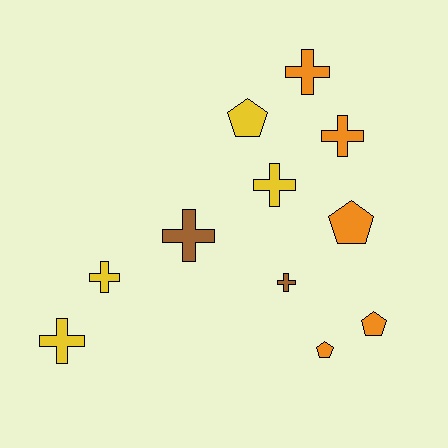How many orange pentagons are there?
There are 3 orange pentagons.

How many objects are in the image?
There are 11 objects.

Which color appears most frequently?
Orange, with 5 objects.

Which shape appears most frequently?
Cross, with 7 objects.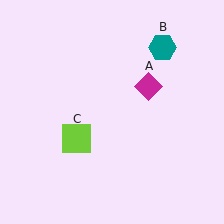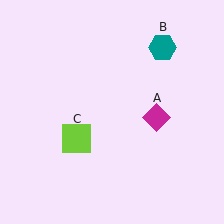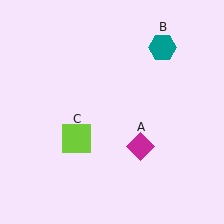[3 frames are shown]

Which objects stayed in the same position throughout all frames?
Teal hexagon (object B) and lime square (object C) remained stationary.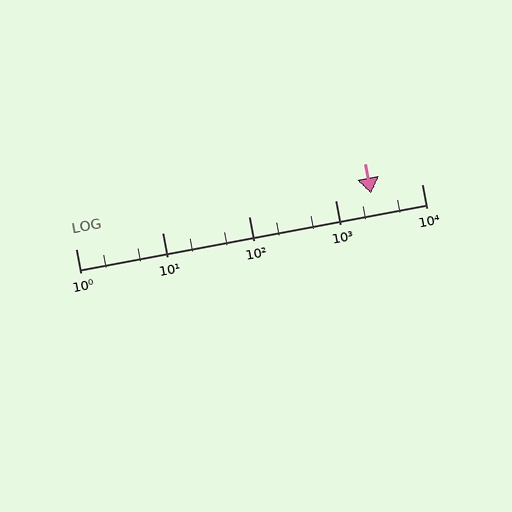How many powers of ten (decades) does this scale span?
The scale spans 4 decades, from 1 to 10000.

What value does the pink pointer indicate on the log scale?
The pointer indicates approximately 2600.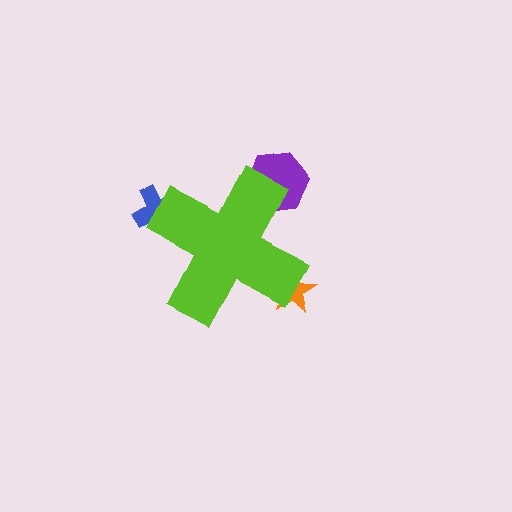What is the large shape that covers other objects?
A lime cross.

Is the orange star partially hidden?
Yes, the orange star is partially hidden behind the lime cross.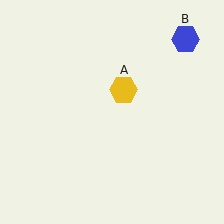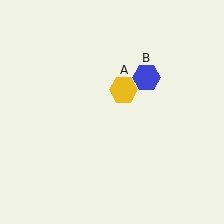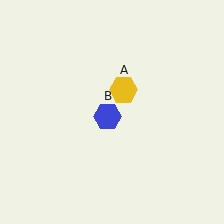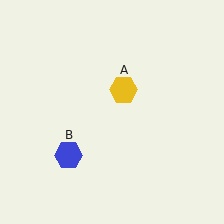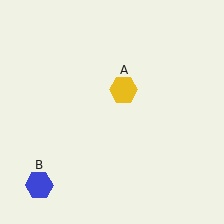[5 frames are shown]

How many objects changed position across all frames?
1 object changed position: blue hexagon (object B).